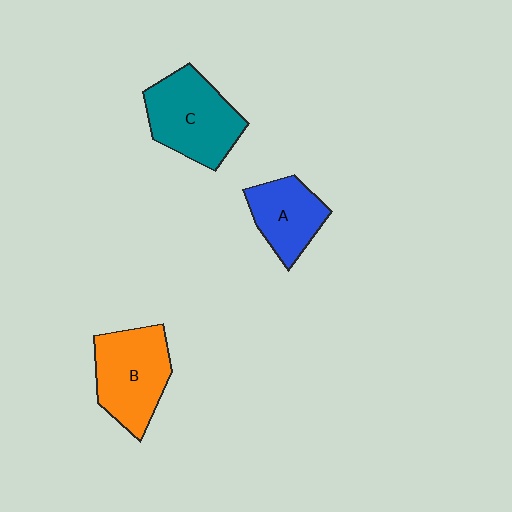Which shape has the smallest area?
Shape A (blue).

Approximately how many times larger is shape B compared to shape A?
Approximately 1.4 times.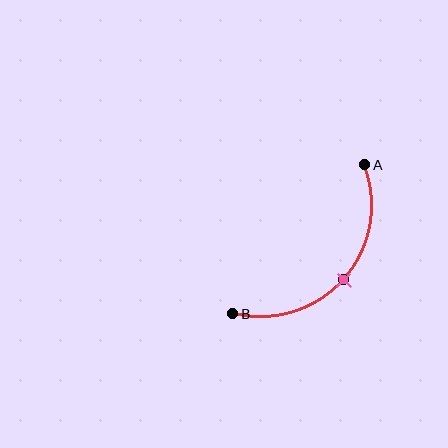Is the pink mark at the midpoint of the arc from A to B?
Yes. The pink mark lies on the arc at equal arc-length from both A and B — it is the arc midpoint.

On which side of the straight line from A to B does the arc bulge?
The arc bulges below and to the right of the straight line connecting A and B.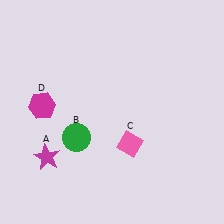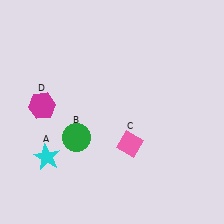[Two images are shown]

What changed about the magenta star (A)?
In Image 1, A is magenta. In Image 2, it changed to cyan.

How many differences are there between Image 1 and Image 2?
There is 1 difference between the two images.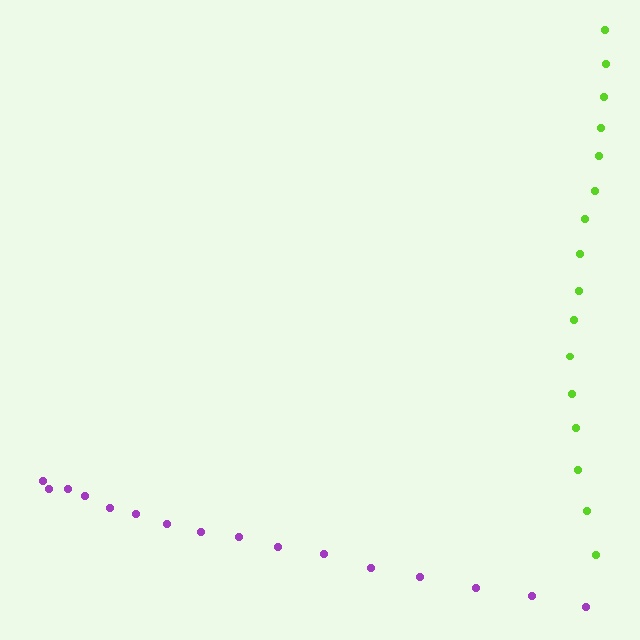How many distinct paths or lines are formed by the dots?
There are 2 distinct paths.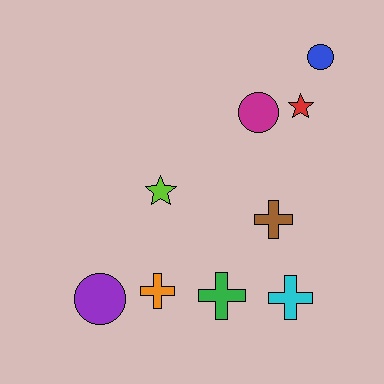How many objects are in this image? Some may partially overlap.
There are 9 objects.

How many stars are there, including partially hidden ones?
There are 2 stars.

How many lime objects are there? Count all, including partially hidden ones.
There is 1 lime object.